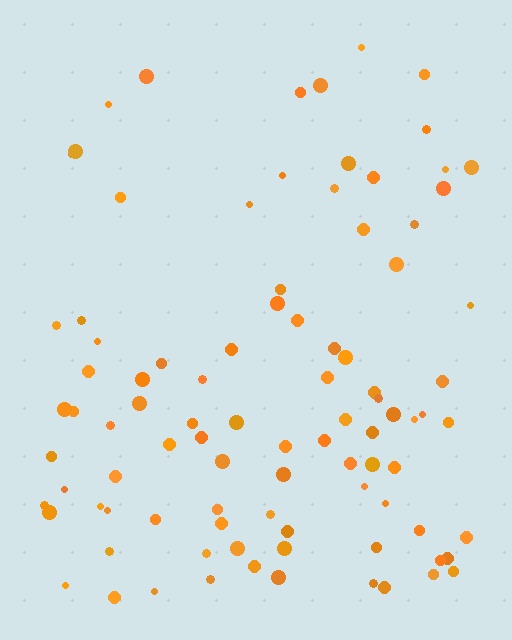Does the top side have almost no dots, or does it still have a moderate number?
Still a moderate number, just noticeably fewer than the bottom.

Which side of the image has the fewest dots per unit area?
The top.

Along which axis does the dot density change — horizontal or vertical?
Vertical.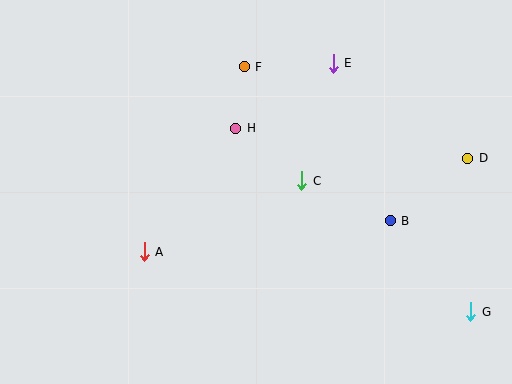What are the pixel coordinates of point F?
Point F is at (244, 67).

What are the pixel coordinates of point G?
Point G is at (471, 312).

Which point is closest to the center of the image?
Point C at (302, 181) is closest to the center.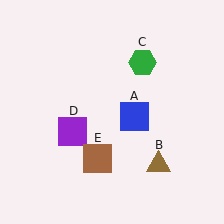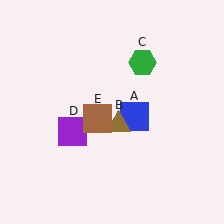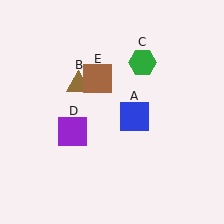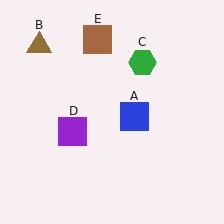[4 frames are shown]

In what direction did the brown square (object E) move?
The brown square (object E) moved up.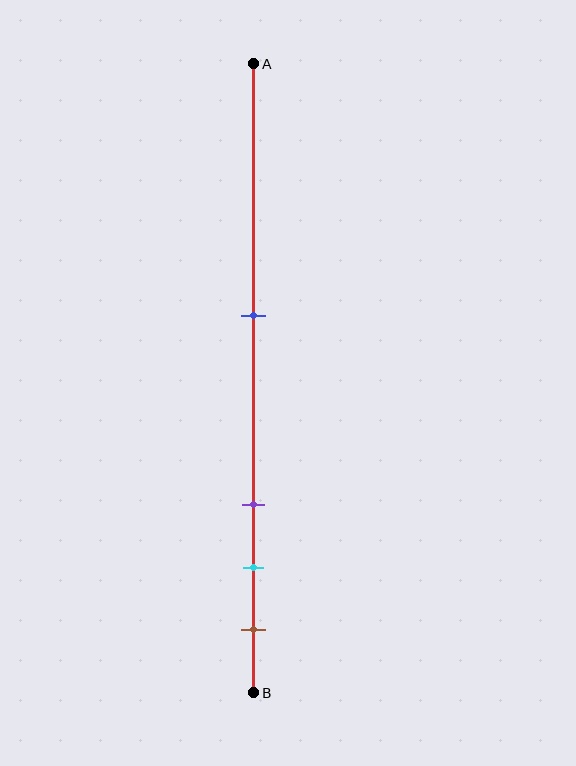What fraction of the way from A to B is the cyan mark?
The cyan mark is approximately 80% (0.8) of the way from A to B.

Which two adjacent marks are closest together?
The cyan and brown marks are the closest adjacent pair.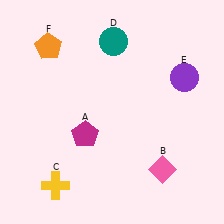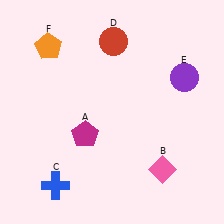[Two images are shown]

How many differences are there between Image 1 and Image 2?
There are 2 differences between the two images.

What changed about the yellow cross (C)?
In Image 1, C is yellow. In Image 2, it changed to blue.